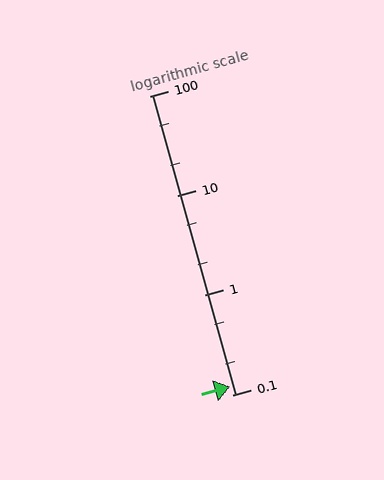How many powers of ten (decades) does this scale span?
The scale spans 3 decades, from 0.1 to 100.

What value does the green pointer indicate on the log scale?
The pointer indicates approximately 0.12.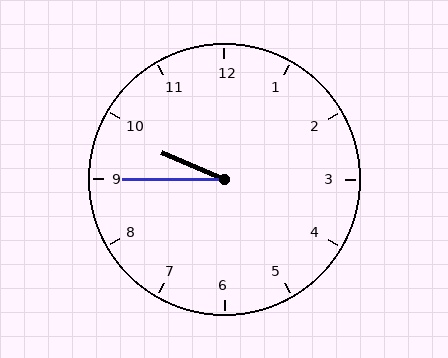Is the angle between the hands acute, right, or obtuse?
It is acute.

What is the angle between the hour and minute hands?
Approximately 22 degrees.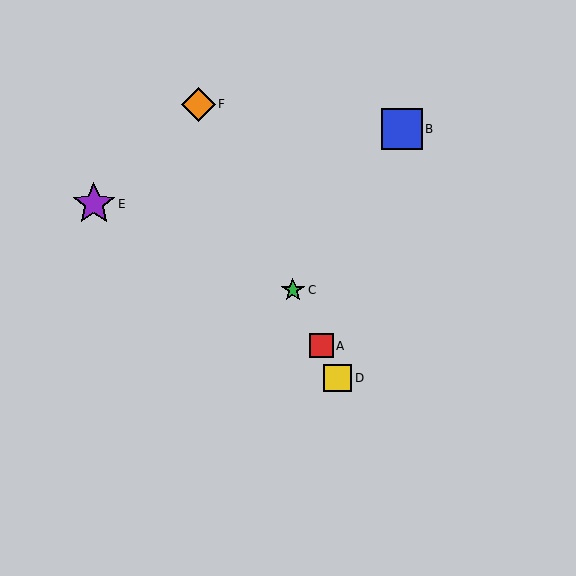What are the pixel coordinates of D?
Object D is at (338, 378).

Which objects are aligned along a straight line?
Objects A, C, D, F are aligned along a straight line.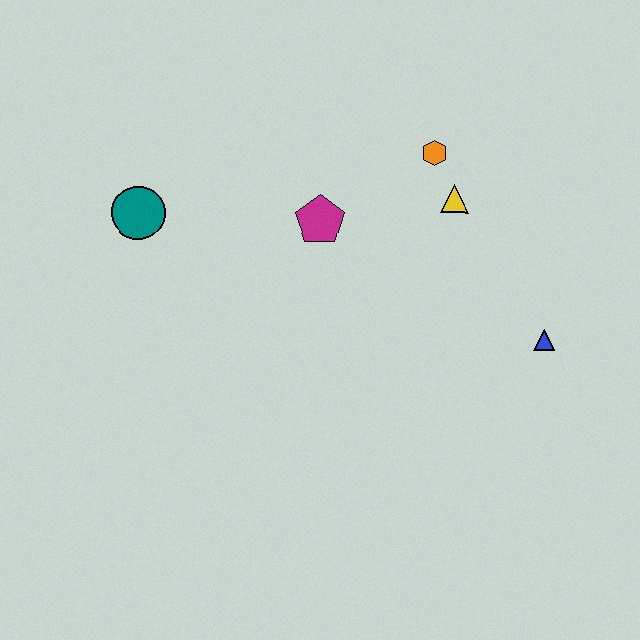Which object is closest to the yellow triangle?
The orange hexagon is closest to the yellow triangle.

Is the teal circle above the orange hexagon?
No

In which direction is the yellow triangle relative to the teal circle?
The yellow triangle is to the right of the teal circle.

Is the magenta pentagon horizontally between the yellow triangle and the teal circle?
Yes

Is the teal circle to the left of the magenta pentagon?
Yes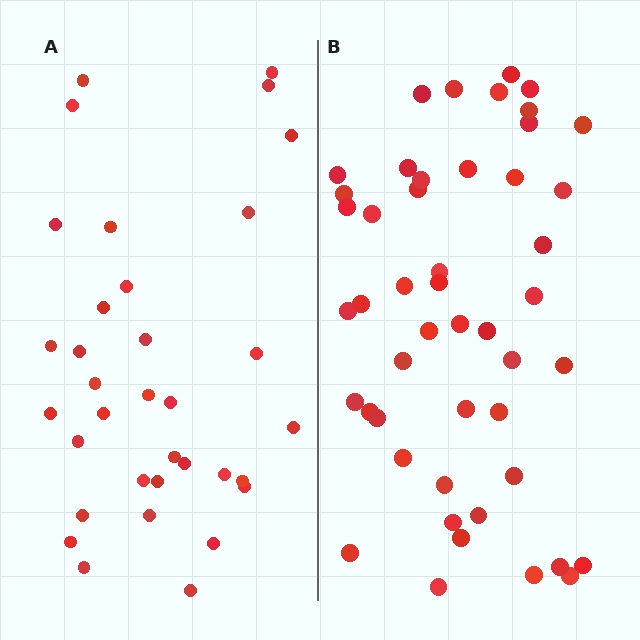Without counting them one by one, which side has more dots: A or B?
Region B (the right region) has more dots.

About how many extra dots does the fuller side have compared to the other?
Region B has approximately 15 more dots than region A.